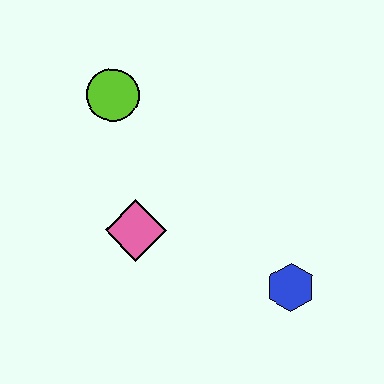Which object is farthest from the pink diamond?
The blue hexagon is farthest from the pink diamond.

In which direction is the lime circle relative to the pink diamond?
The lime circle is above the pink diamond.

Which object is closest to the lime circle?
The pink diamond is closest to the lime circle.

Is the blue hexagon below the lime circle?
Yes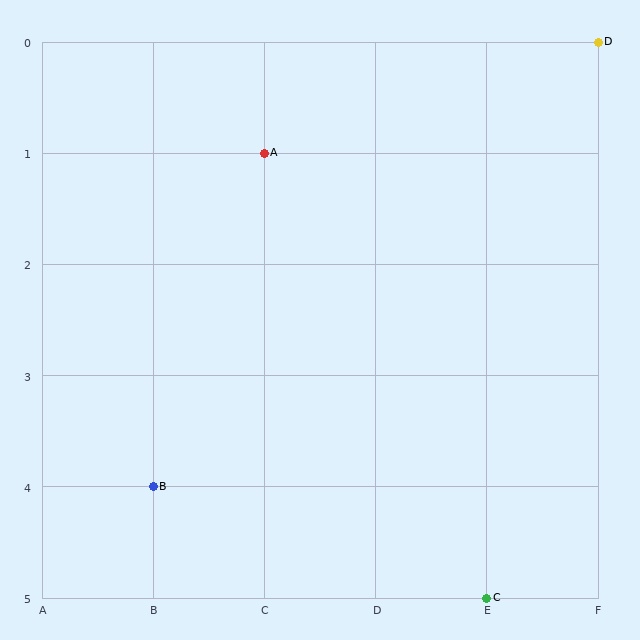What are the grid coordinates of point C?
Point C is at grid coordinates (E, 5).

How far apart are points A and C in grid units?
Points A and C are 2 columns and 4 rows apart (about 4.5 grid units diagonally).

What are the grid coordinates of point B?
Point B is at grid coordinates (B, 4).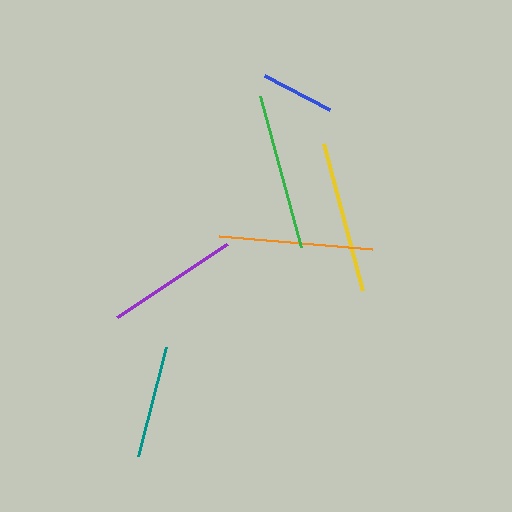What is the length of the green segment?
The green segment is approximately 156 pixels long.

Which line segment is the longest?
The green line is the longest at approximately 156 pixels.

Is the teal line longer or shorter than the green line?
The green line is longer than the teal line.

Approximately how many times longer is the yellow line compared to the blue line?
The yellow line is approximately 2.1 times the length of the blue line.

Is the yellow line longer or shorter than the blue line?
The yellow line is longer than the blue line.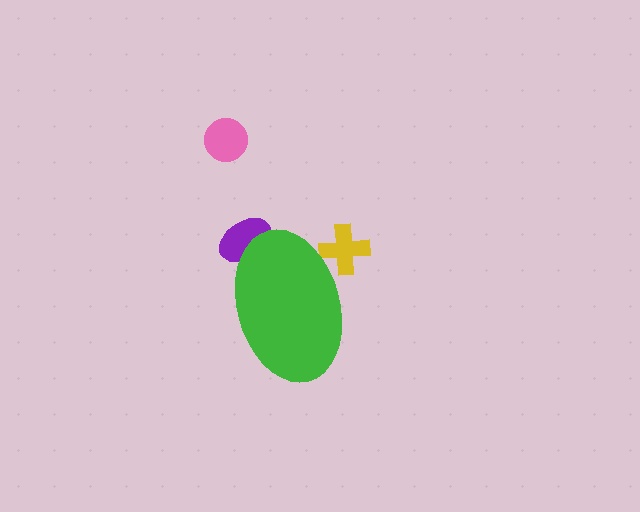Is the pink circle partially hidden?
No, the pink circle is fully visible.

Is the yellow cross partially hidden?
Yes, the yellow cross is partially hidden behind the green ellipse.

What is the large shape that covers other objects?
A green ellipse.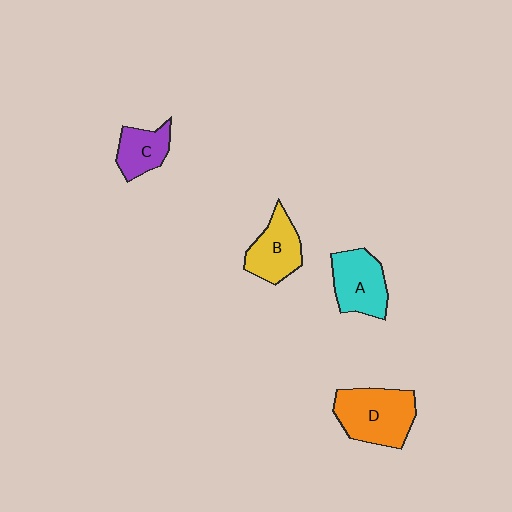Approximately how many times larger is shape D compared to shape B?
Approximately 1.4 times.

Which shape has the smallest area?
Shape C (purple).